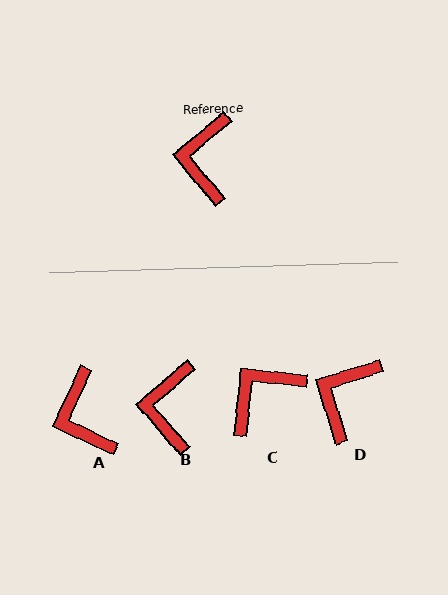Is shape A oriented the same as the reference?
No, it is off by about 25 degrees.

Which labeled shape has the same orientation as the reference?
B.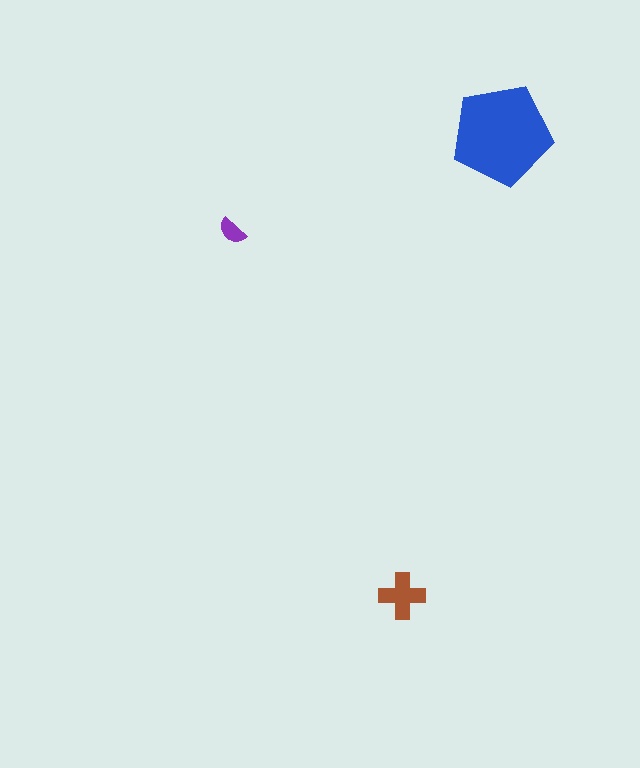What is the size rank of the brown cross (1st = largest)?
2nd.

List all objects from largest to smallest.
The blue pentagon, the brown cross, the purple semicircle.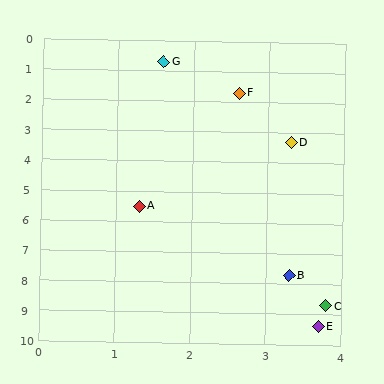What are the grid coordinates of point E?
Point E is at approximately (3.7, 9.4).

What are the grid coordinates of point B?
Point B is at approximately (3.3, 7.7).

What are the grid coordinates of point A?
Point A is at approximately (1.3, 5.5).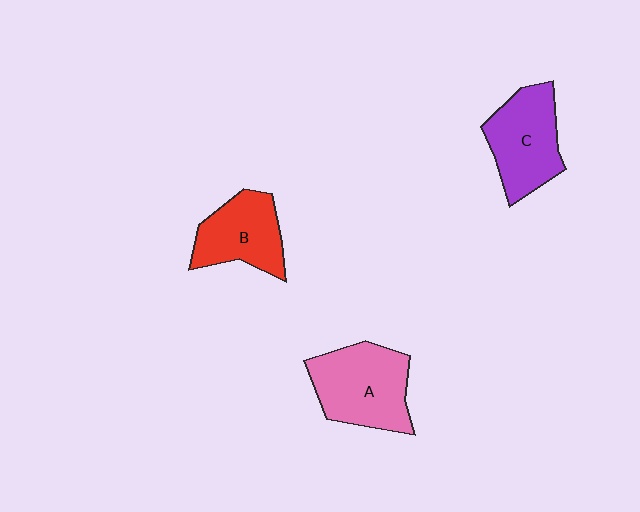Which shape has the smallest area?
Shape B (red).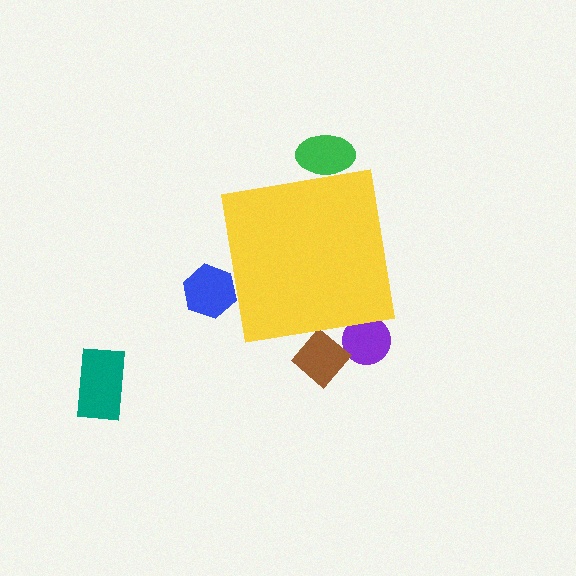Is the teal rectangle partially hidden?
No, the teal rectangle is fully visible.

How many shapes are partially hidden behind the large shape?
4 shapes are partially hidden.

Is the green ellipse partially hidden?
Yes, the green ellipse is partially hidden behind the yellow square.